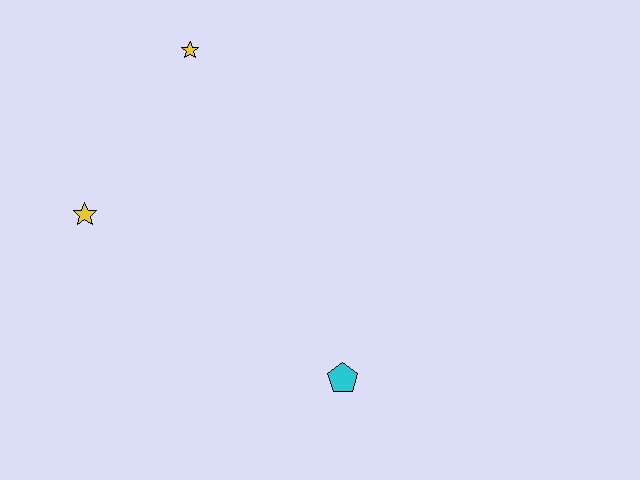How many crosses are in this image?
There are no crosses.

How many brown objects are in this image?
There are no brown objects.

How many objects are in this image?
There are 3 objects.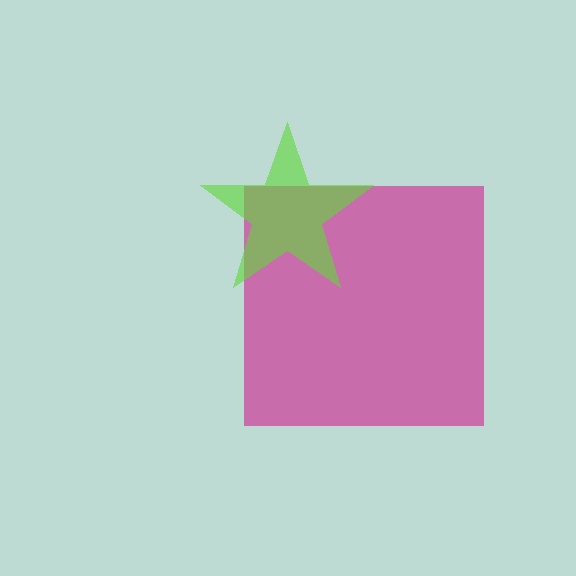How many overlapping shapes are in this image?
There are 2 overlapping shapes in the image.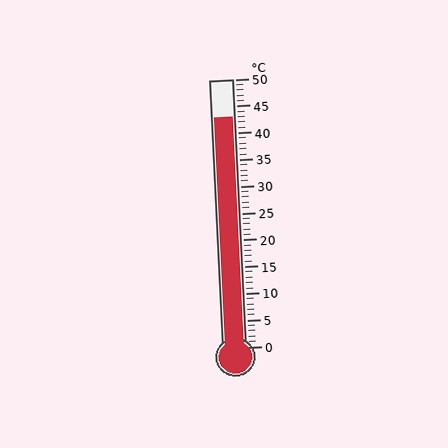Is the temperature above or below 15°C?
The temperature is above 15°C.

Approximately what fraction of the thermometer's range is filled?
The thermometer is filled to approximately 85% of its range.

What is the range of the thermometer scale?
The thermometer scale ranges from 0°C to 50°C.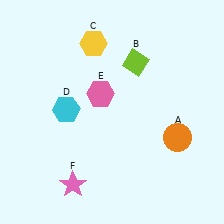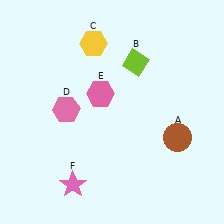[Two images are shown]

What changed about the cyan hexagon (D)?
In Image 1, D is cyan. In Image 2, it changed to pink.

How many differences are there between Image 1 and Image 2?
There are 2 differences between the two images.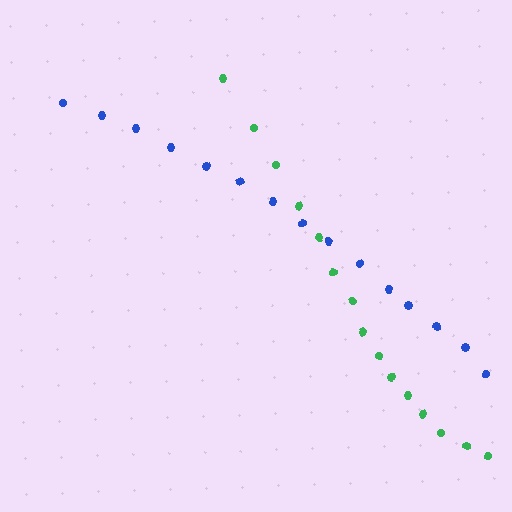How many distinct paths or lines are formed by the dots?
There are 2 distinct paths.